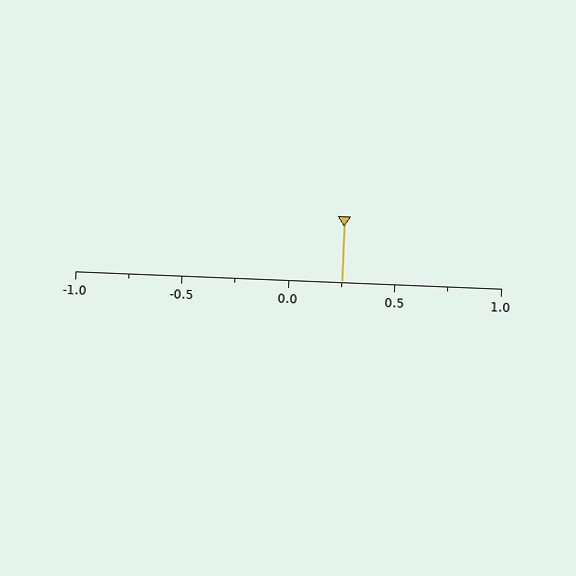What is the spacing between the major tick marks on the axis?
The major ticks are spaced 0.5 apart.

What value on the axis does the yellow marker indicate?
The marker indicates approximately 0.25.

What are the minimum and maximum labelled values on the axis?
The axis runs from -1.0 to 1.0.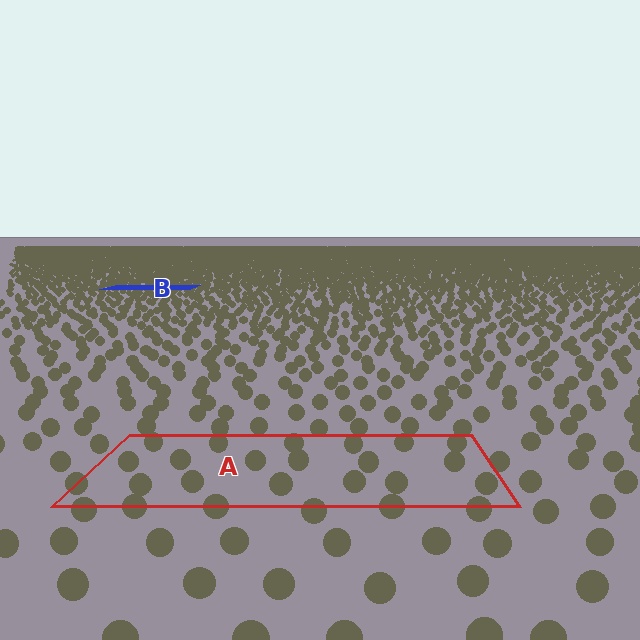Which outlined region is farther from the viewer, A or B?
Region B is farther from the viewer — the texture elements inside it appear smaller and more densely packed.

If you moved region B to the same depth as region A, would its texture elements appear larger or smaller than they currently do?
They would appear larger. At a closer depth, the same texture elements are projected at a bigger on-screen size.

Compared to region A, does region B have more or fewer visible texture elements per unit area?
Region B has more texture elements per unit area — they are packed more densely because it is farther away.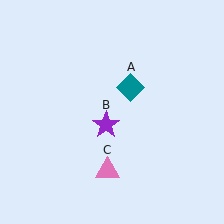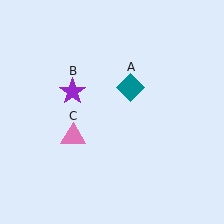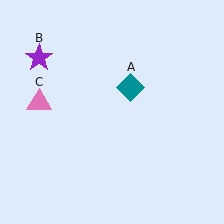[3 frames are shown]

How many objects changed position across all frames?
2 objects changed position: purple star (object B), pink triangle (object C).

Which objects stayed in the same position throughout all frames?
Teal diamond (object A) remained stationary.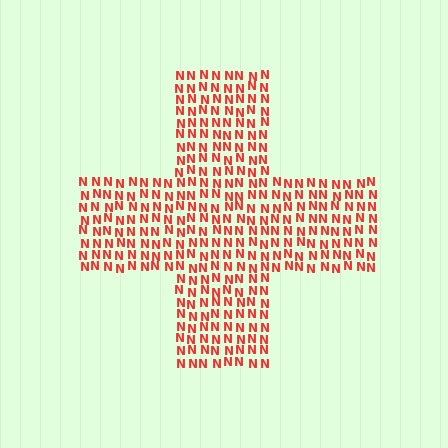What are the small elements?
The small elements are letter N's.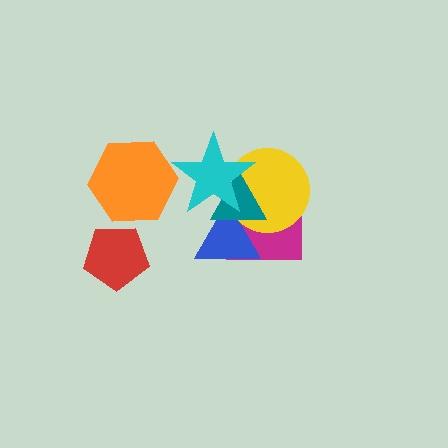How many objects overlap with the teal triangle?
4 objects overlap with the teal triangle.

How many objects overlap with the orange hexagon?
1 object overlaps with the orange hexagon.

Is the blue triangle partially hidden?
Yes, it is partially covered by another shape.